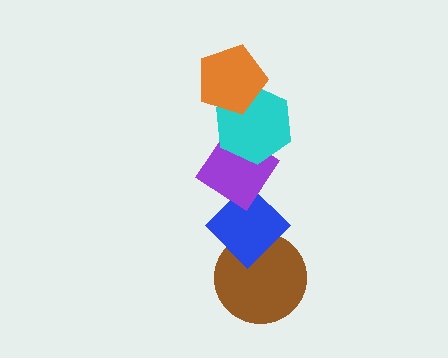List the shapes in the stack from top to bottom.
From top to bottom: the orange pentagon, the cyan hexagon, the purple diamond, the blue diamond, the brown circle.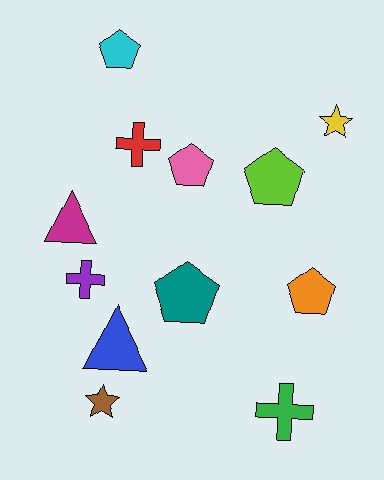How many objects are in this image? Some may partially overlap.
There are 12 objects.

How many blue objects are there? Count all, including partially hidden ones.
There is 1 blue object.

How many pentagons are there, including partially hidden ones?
There are 5 pentagons.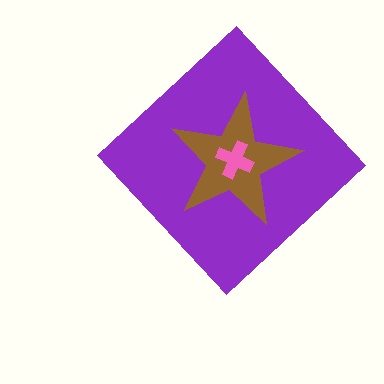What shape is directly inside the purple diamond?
The brown star.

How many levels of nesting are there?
3.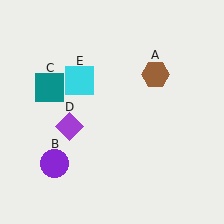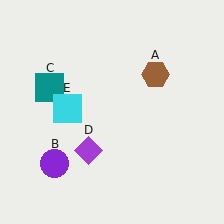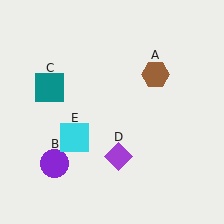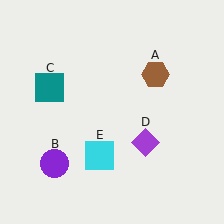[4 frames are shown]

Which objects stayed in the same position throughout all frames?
Brown hexagon (object A) and purple circle (object B) and teal square (object C) remained stationary.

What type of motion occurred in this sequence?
The purple diamond (object D), cyan square (object E) rotated counterclockwise around the center of the scene.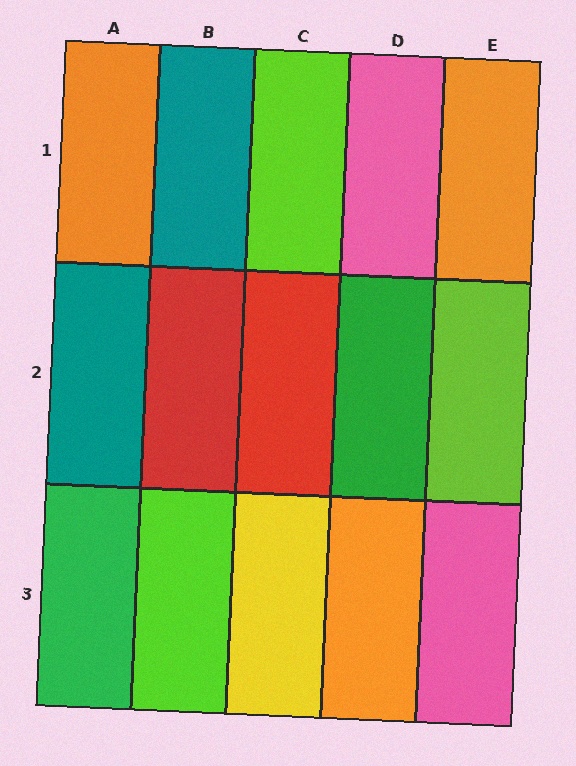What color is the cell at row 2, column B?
Red.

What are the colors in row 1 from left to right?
Orange, teal, lime, pink, orange.